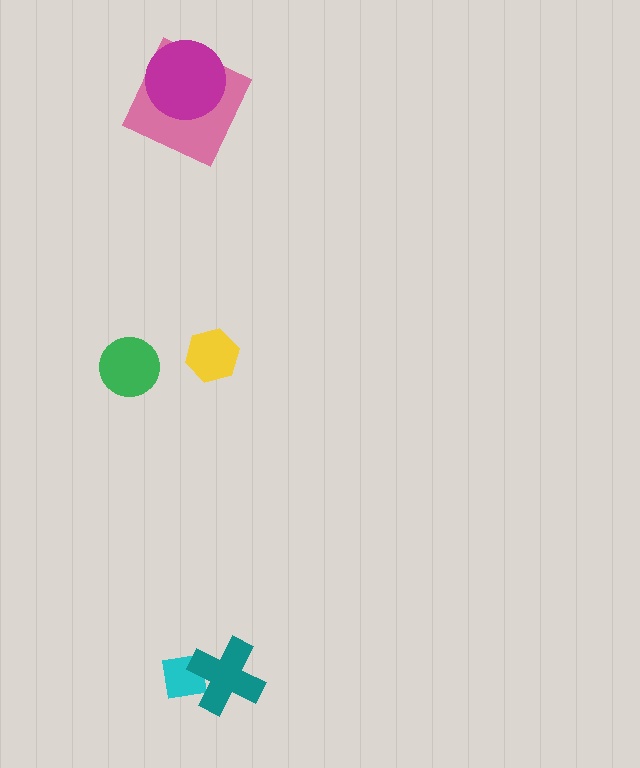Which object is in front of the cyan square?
The teal cross is in front of the cyan square.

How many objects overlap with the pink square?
1 object overlaps with the pink square.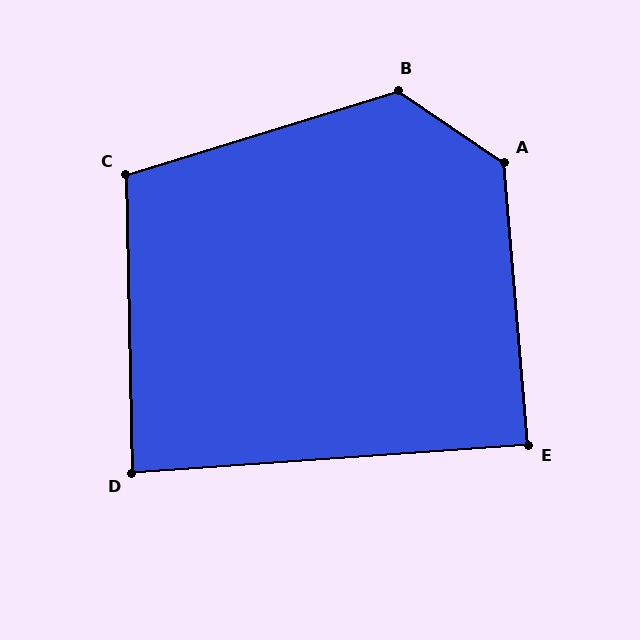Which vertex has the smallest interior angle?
D, at approximately 87 degrees.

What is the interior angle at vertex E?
Approximately 89 degrees (approximately right).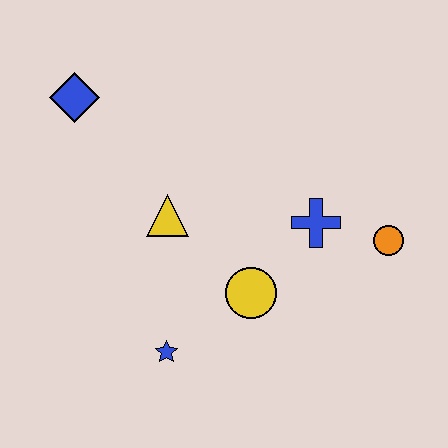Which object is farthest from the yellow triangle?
The orange circle is farthest from the yellow triangle.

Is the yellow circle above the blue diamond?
No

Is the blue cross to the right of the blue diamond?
Yes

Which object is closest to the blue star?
The yellow circle is closest to the blue star.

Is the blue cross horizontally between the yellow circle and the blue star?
No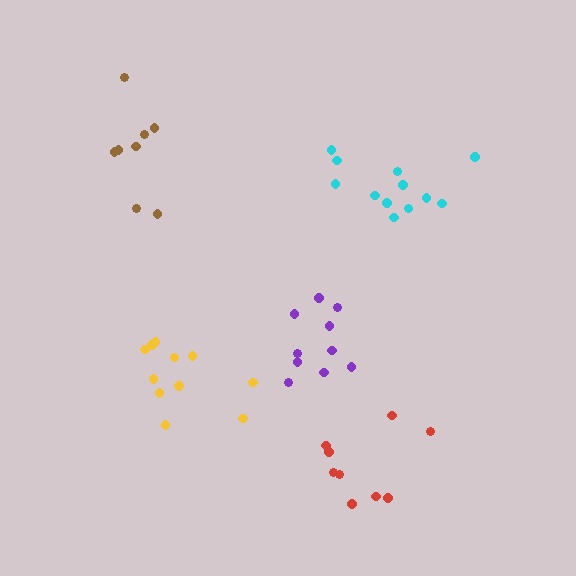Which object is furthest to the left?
The brown cluster is leftmost.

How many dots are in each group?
Group 1: 9 dots, Group 2: 11 dots, Group 3: 10 dots, Group 4: 12 dots, Group 5: 8 dots (50 total).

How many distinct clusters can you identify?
There are 5 distinct clusters.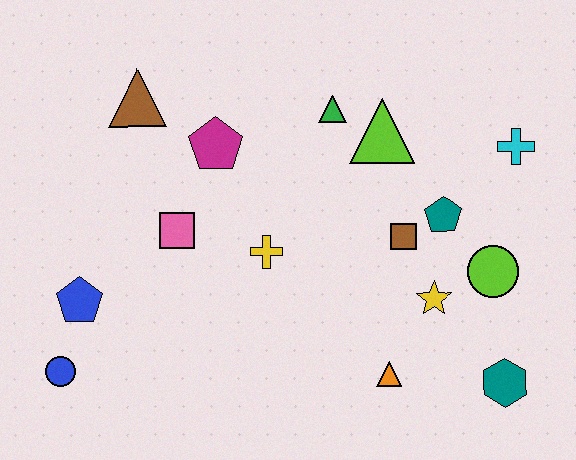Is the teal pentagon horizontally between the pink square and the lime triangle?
No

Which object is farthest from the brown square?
The blue circle is farthest from the brown square.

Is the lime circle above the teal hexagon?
Yes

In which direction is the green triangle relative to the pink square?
The green triangle is to the right of the pink square.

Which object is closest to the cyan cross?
The teal pentagon is closest to the cyan cross.